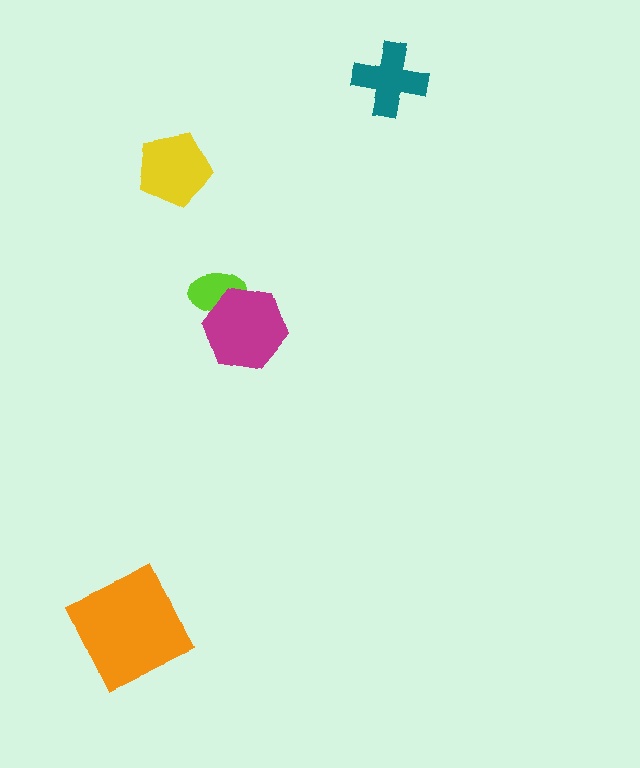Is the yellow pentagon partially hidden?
No, no other shape covers it.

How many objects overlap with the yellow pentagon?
0 objects overlap with the yellow pentagon.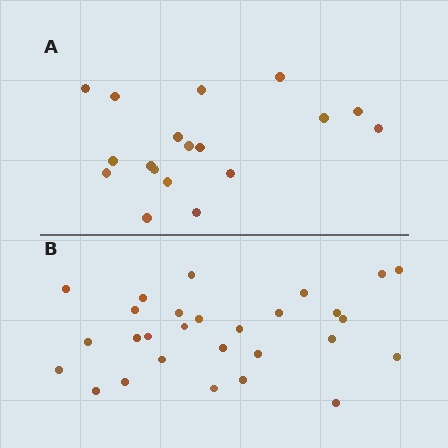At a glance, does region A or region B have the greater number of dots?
Region B (the bottom region) has more dots.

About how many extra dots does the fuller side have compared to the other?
Region B has roughly 10 or so more dots than region A.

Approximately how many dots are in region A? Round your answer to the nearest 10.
About 20 dots. (The exact count is 18, which rounds to 20.)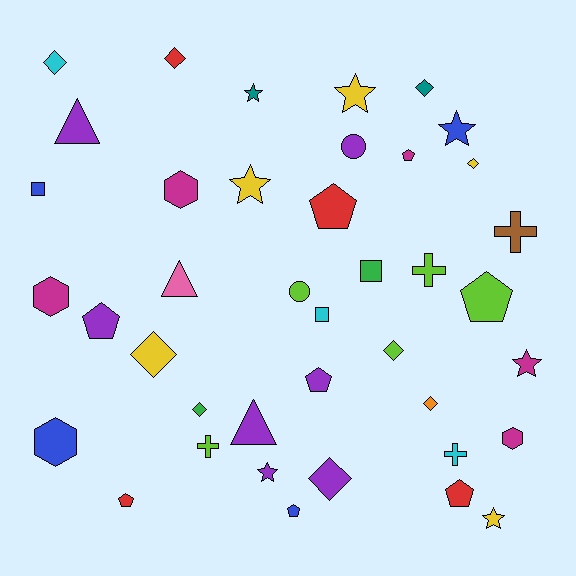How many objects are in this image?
There are 40 objects.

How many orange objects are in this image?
There is 1 orange object.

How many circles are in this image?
There are 2 circles.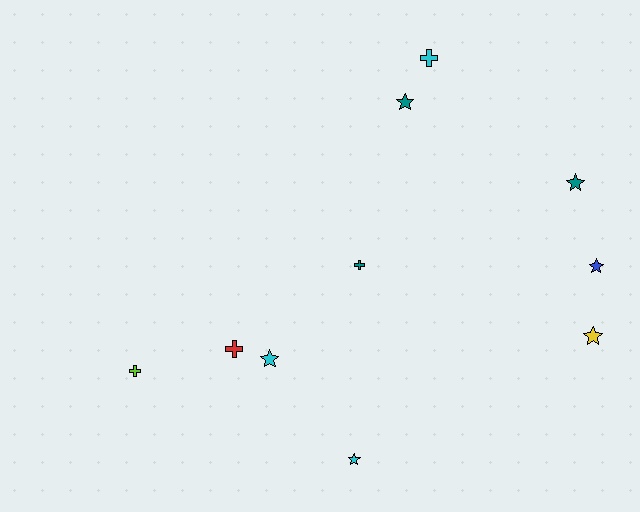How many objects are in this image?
There are 10 objects.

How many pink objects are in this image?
There are no pink objects.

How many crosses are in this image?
There are 4 crosses.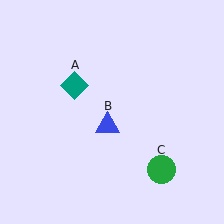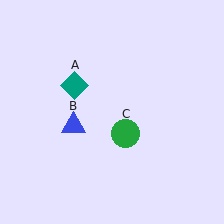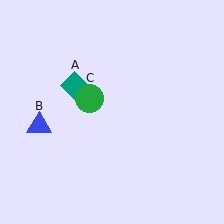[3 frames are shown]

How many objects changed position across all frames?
2 objects changed position: blue triangle (object B), green circle (object C).